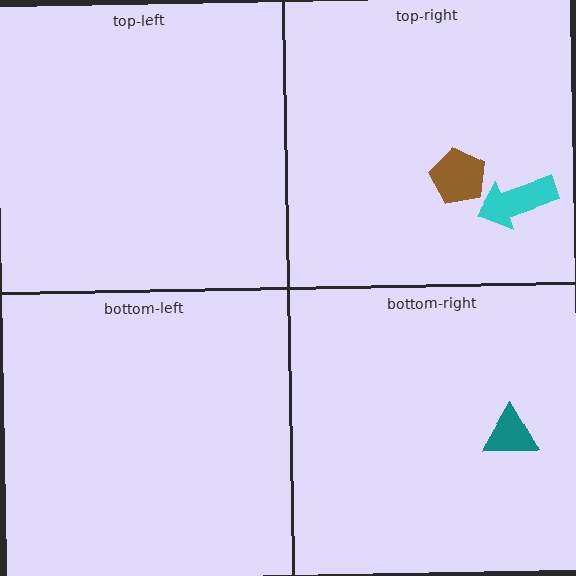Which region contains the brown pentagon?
The top-right region.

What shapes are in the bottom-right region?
The teal triangle.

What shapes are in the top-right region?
The brown pentagon, the cyan arrow.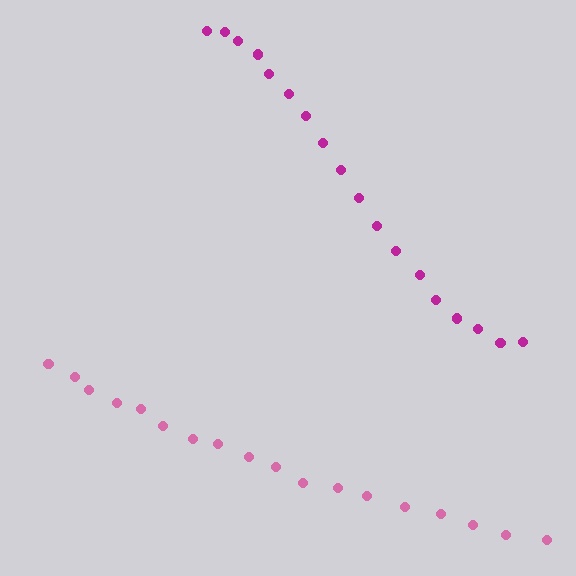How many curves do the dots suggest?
There are 2 distinct paths.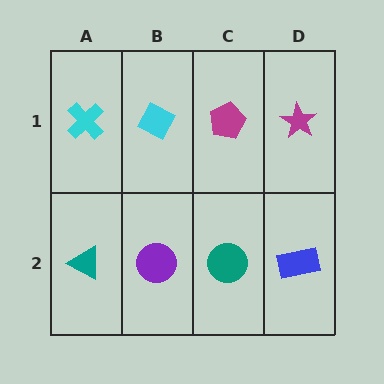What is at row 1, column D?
A magenta star.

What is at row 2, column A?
A teal triangle.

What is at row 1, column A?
A cyan cross.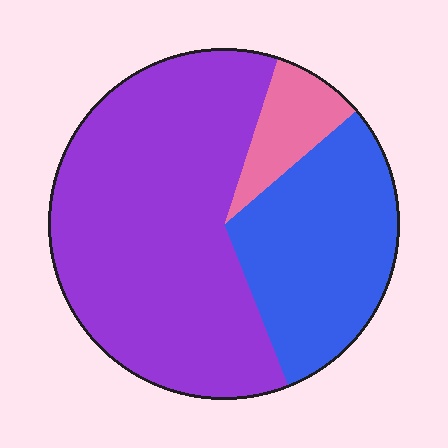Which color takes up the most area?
Purple, at roughly 60%.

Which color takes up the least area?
Pink, at roughly 10%.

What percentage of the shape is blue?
Blue takes up between a sixth and a third of the shape.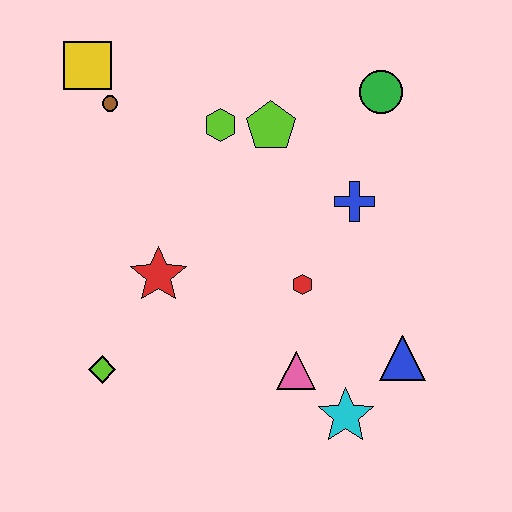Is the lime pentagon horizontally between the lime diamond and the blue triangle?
Yes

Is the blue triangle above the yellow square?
No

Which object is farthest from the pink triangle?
The yellow square is farthest from the pink triangle.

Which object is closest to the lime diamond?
The red star is closest to the lime diamond.